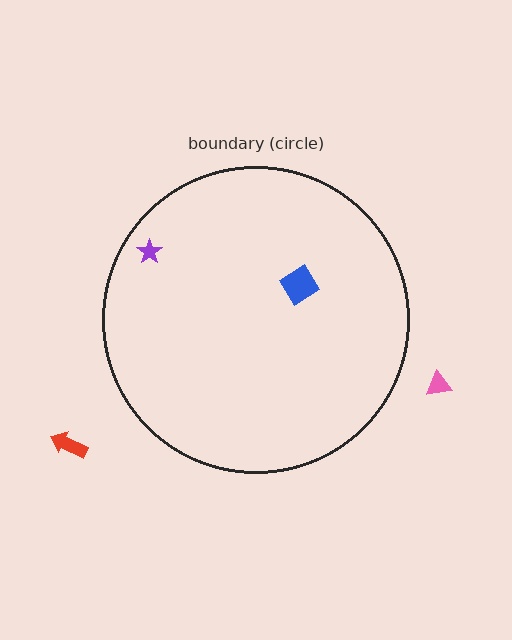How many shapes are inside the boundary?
2 inside, 2 outside.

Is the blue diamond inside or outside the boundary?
Inside.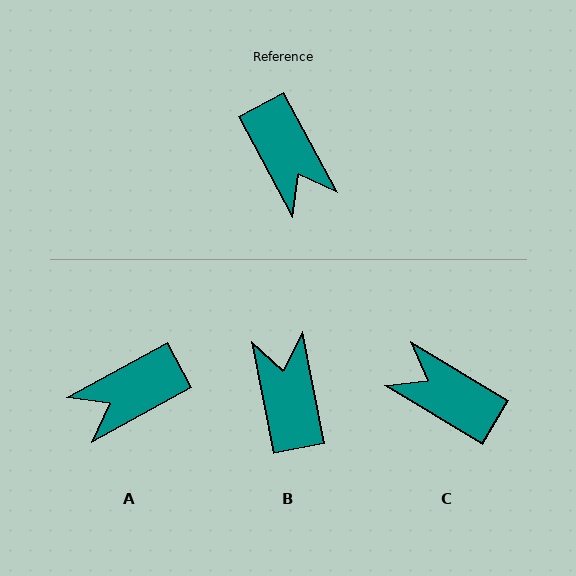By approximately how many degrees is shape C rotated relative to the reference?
Approximately 149 degrees clockwise.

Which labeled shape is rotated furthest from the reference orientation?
B, about 163 degrees away.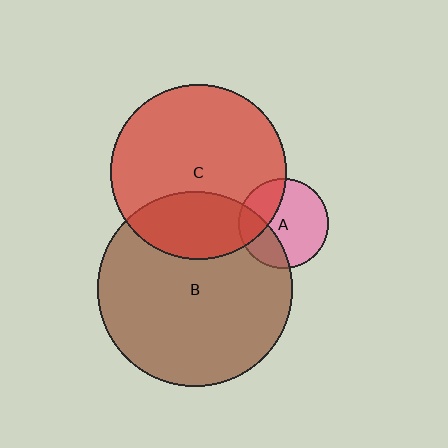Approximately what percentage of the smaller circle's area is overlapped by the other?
Approximately 30%.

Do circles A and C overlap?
Yes.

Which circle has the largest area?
Circle B (brown).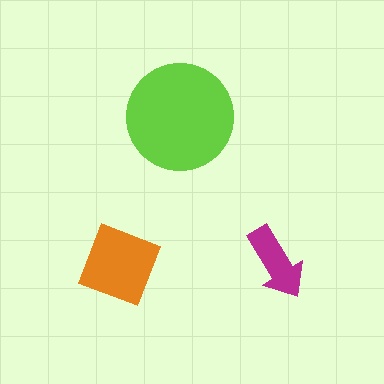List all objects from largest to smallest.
The lime circle, the orange diamond, the magenta arrow.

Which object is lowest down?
The orange diamond is bottommost.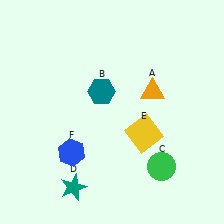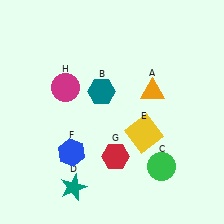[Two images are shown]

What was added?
A red hexagon (G), a magenta circle (H) were added in Image 2.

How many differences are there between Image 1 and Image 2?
There are 2 differences between the two images.